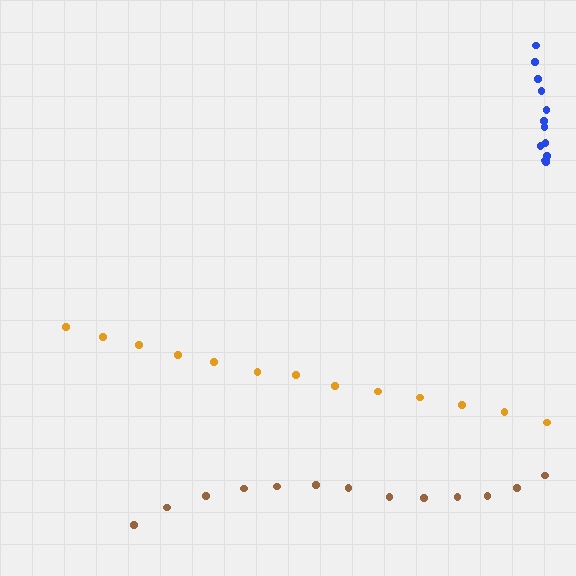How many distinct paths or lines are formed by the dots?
There are 3 distinct paths.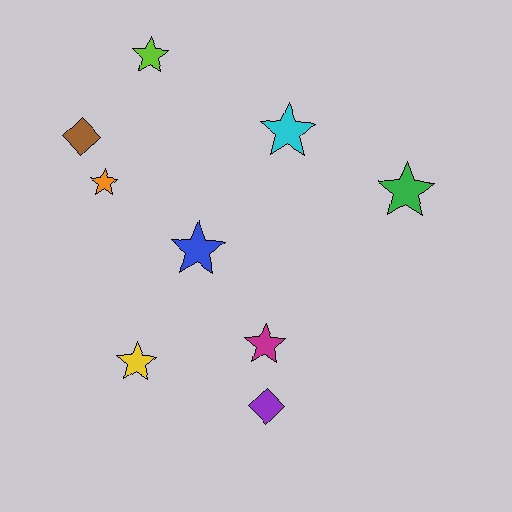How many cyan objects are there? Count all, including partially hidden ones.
There is 1 cyan object.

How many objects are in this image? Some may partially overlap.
There are 9 objects.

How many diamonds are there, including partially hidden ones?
There are 2 diamonds.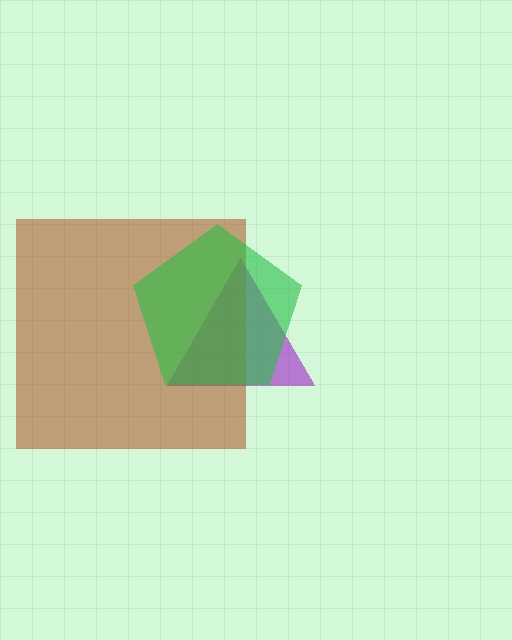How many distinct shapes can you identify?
There are 3 distinct shapes: a purple triangle, a brown square, a green pentagon.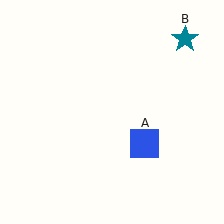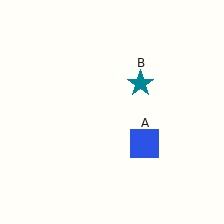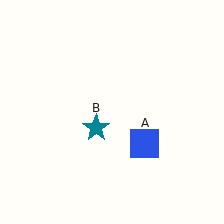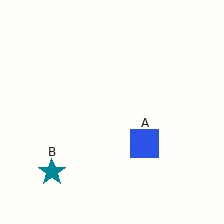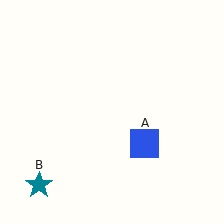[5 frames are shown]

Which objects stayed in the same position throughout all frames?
Blue square (object A) remained stationary.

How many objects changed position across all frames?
1 object changed position: teal star (object B).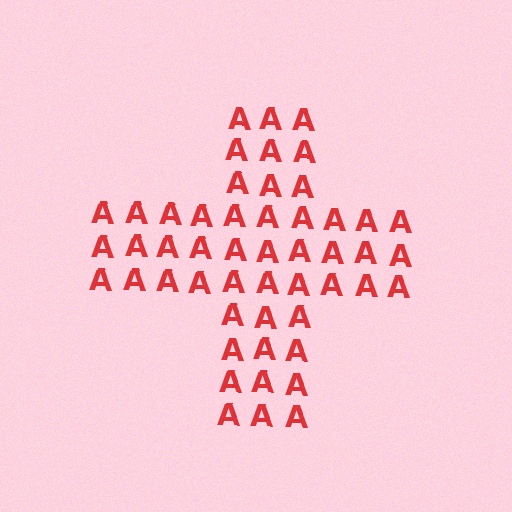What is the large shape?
The large shape is a cross.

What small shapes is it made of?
It is made of small letter A's.